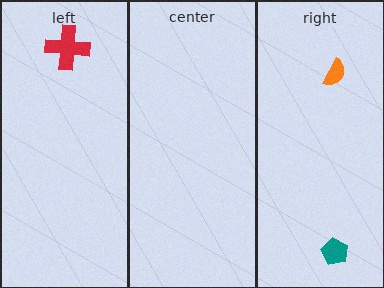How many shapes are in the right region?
2.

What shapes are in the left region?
The red cross.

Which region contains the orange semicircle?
The right region.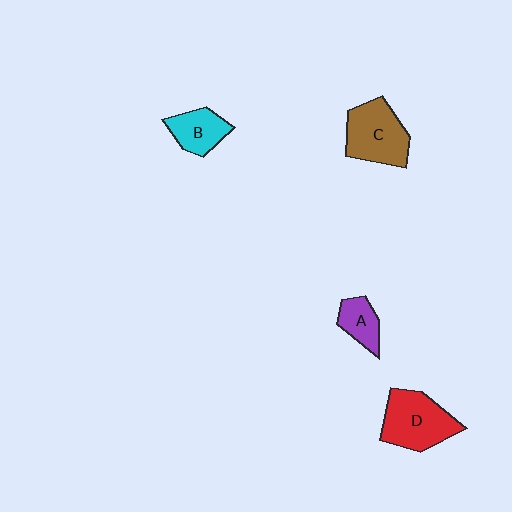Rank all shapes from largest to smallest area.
From largest to smallest: D (red), C (brown), B (cyan), A (purple).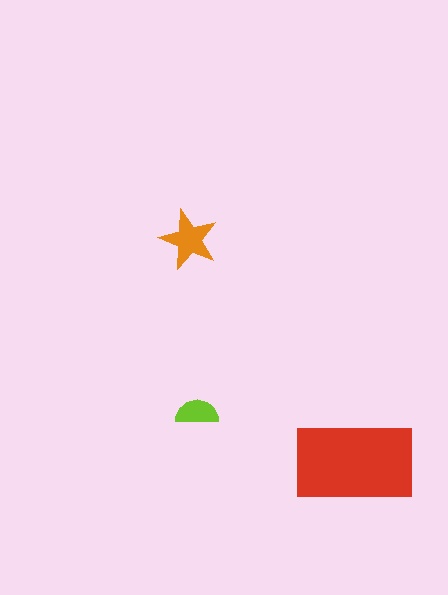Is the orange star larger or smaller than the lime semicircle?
Larger.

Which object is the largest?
The red rectangle.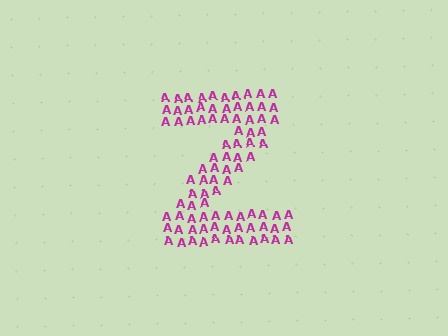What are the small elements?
The small elements are letter A's.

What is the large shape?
The large shape is the letter Z.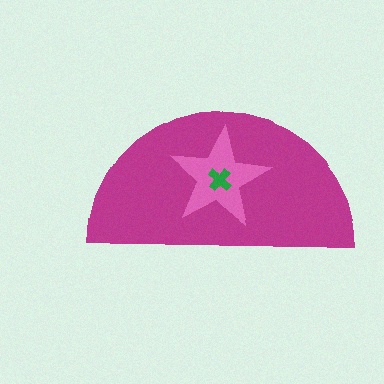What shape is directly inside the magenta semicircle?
The pink star.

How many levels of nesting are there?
3.